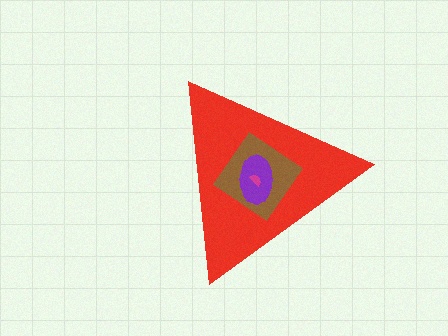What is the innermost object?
The magenta semicircle.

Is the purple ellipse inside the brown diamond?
Yes.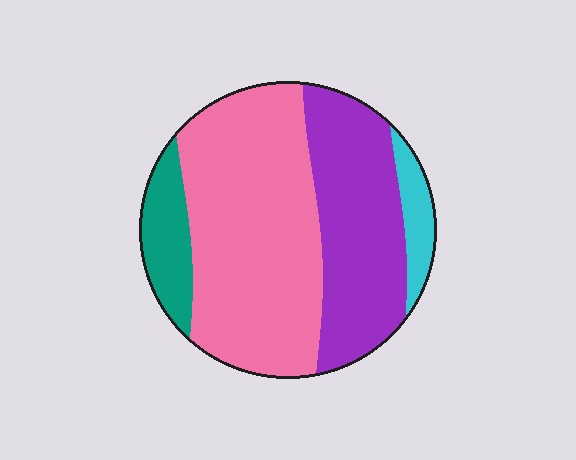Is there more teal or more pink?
Pink.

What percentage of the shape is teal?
Teal covers 11% of the shape.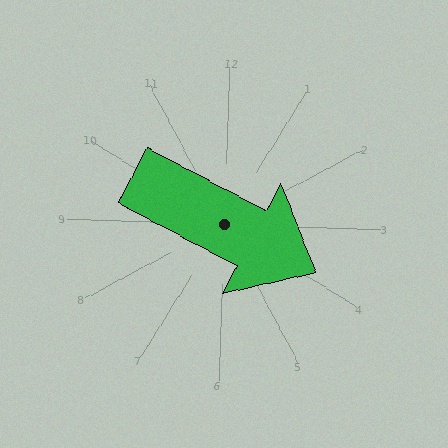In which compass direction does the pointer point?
Southeast.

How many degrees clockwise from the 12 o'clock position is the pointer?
Approximately 116 degrees.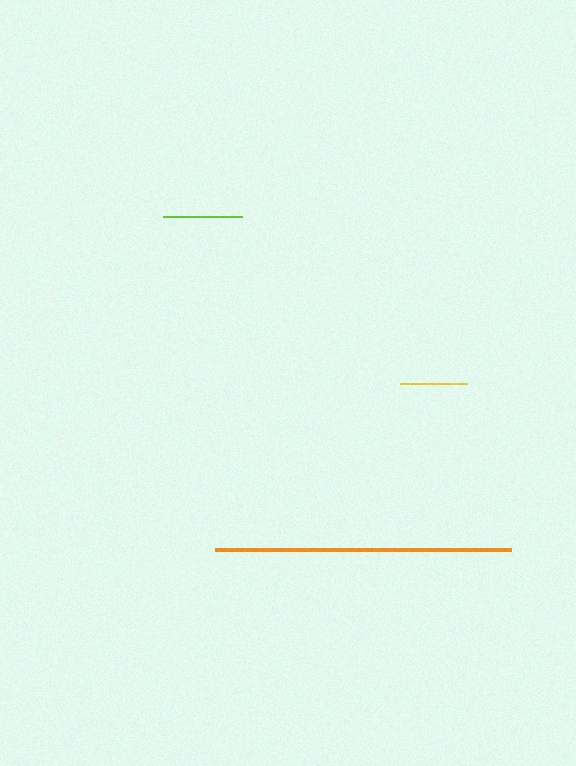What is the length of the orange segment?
The orange segment is approximately 296 pixels long.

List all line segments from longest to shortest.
From longest to shortest: orange, lime, yellow.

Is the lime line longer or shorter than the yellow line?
The lime line is longer than the yellow line.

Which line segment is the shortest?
The yellow line is the shortest at approximately 67 pixels.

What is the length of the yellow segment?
The yellow segment is approximately 67 pixels long.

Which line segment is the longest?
The orange line is the longest at approximately 296 pixels.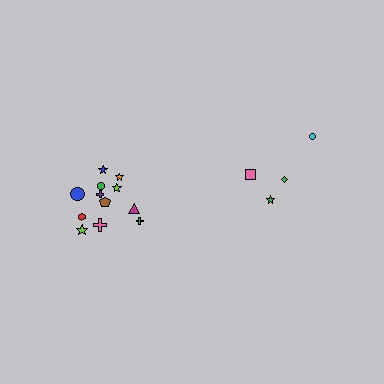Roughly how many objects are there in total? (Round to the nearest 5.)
Roughly 15 objects in total.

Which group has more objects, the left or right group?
The left group.